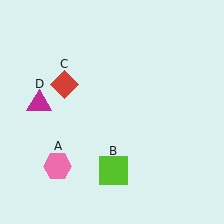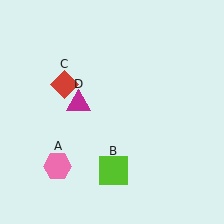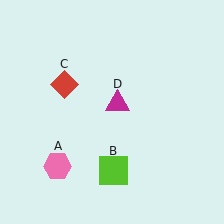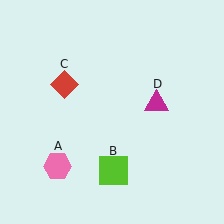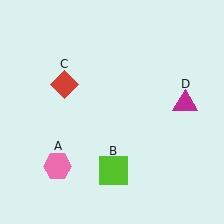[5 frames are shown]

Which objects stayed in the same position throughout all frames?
Pink hexagon (object A) and lime square (object B) and red diamond (object C) remained stationary.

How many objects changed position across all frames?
1 object changed position: magenta triangle (object D).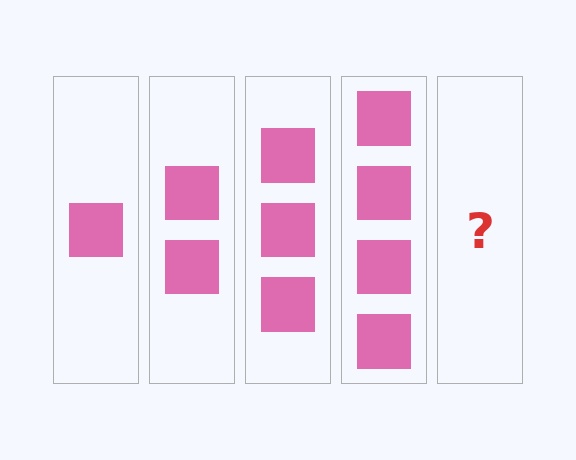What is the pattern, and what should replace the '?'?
The pattern is that each step adds one more square. The '?' should be 5 squares.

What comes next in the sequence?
The next element should be 5 squares.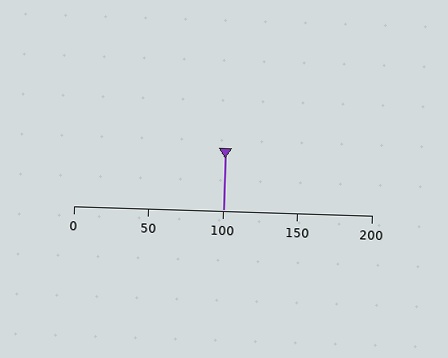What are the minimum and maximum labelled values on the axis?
The axis runs from 0 to 200.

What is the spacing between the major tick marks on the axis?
The major ticks are spaced 50 apart.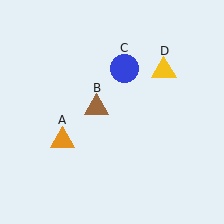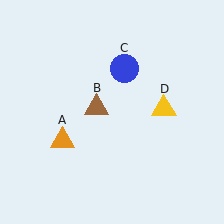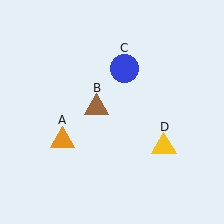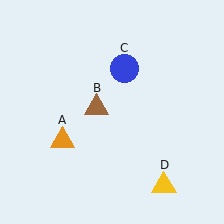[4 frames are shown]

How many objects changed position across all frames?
1 object changed position: yellow triangle (object D).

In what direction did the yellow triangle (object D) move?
The yellow triangle (object D) moved down.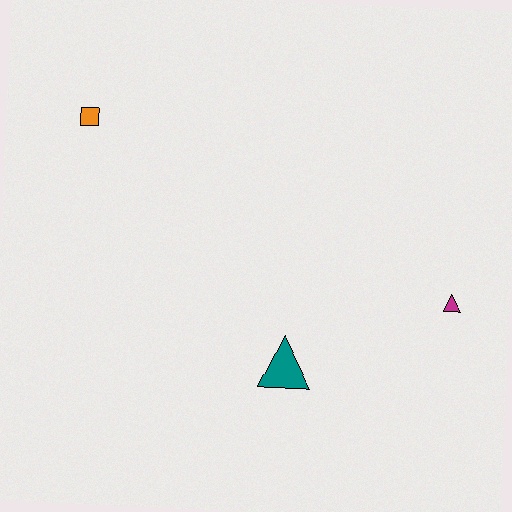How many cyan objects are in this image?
There are no cyan objects.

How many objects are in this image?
There are 3 objects.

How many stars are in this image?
There are no stars.